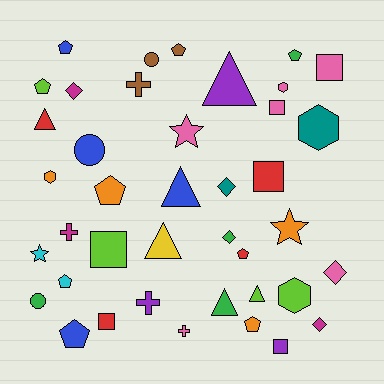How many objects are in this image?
There are 40 objects.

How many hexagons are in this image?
There are 4 hexagons.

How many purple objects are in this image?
There are 3 purple objects.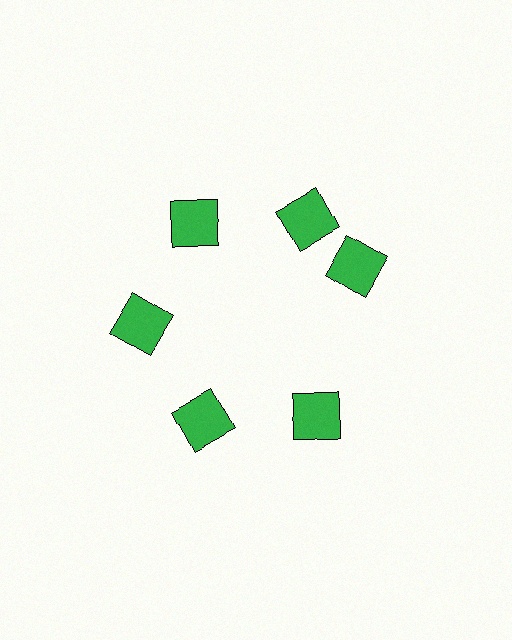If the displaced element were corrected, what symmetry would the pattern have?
It would have 6-fold rotational symmetry — the pattern would map onto itself every 60 degrees.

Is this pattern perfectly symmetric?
No. The 6 green squares are arranged in a ring, but one element near the 3 o'clock position is rotated out of alignment along the ring, breaking the 6-fold rotational symmetry.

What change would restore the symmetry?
The symmetry would be restored by rotating it back into even spacing with its neighbors so that all 6 squares sit at equal angles and equal distance from the center.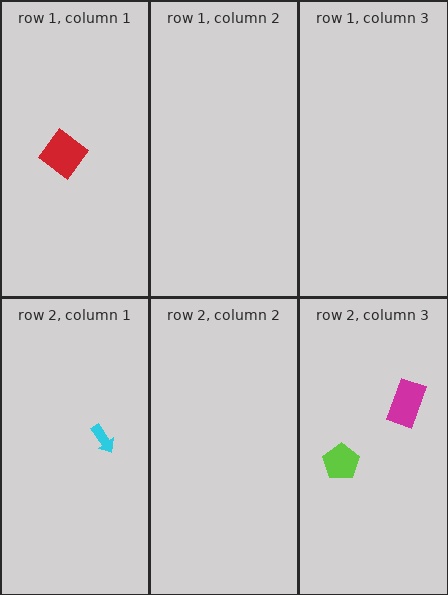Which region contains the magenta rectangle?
The row 2, column 3 region.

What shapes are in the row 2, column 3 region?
The lime pentagon, the magenta rectangle.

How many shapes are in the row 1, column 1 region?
1.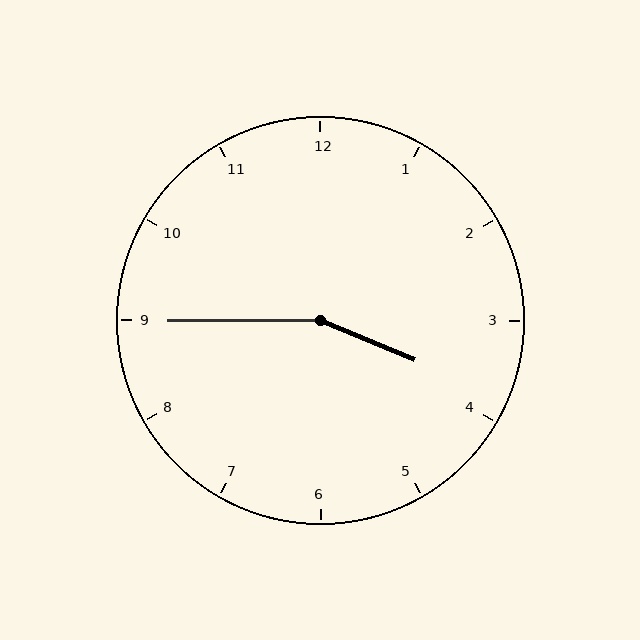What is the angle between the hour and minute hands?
Approximately 158 degrees.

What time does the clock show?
3:45.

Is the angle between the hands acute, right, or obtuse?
It is obtuse.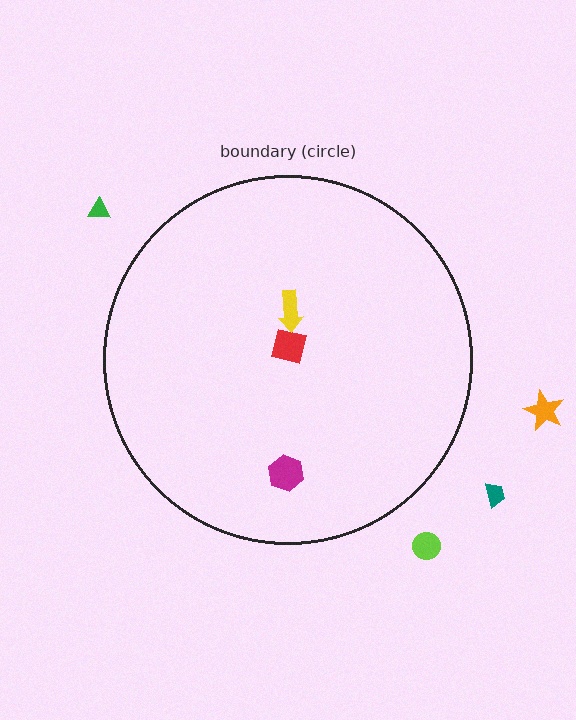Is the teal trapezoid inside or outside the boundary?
Outside.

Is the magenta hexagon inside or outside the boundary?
Inside.